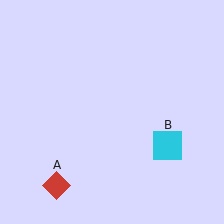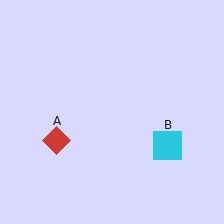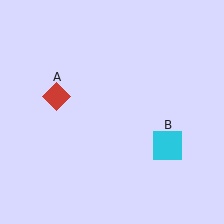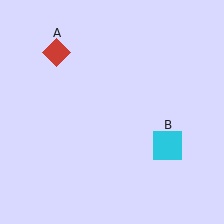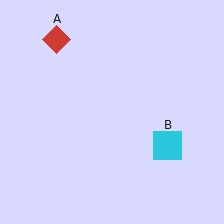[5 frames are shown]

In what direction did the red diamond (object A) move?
The red diamond (object A) moved up.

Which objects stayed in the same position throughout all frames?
Cyan square (object B) remained stationary.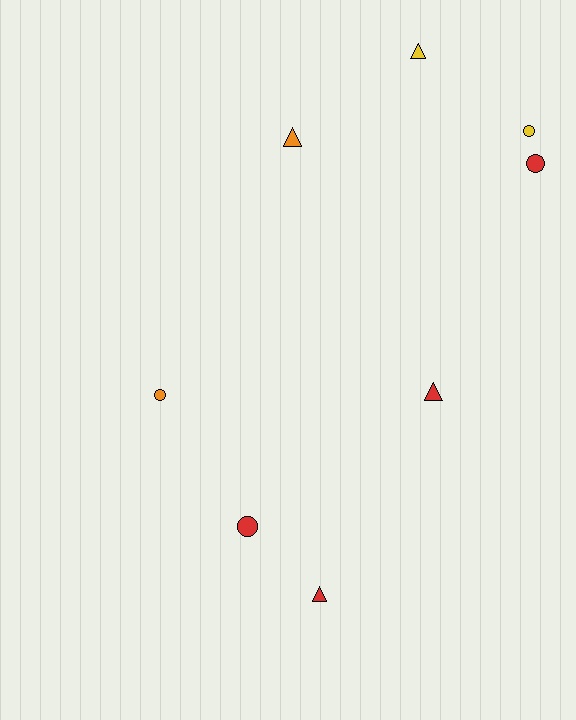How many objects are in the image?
There are 8 objects.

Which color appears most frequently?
Red, with 4 objects.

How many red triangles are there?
There are 2 red triangles.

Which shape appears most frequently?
Triangle, with 4 objects.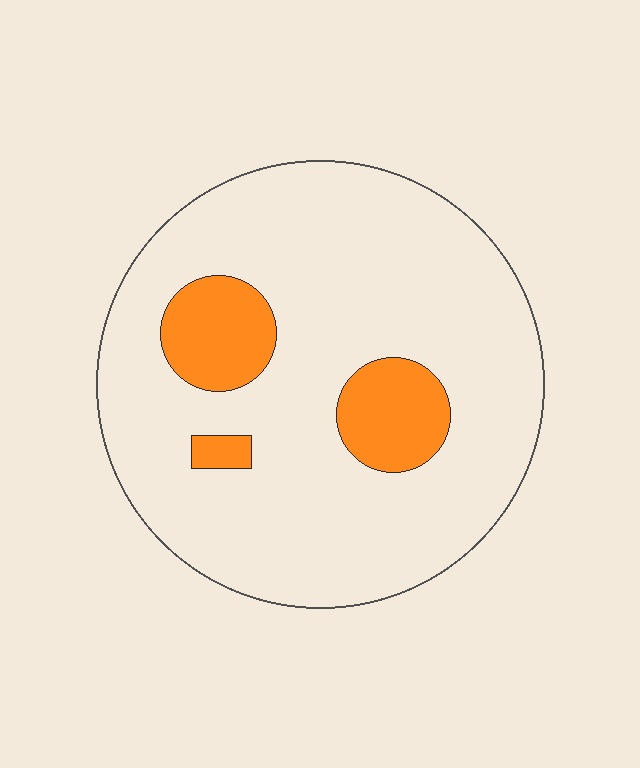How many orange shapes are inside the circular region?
3.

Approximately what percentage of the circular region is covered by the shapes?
Approximately 15%.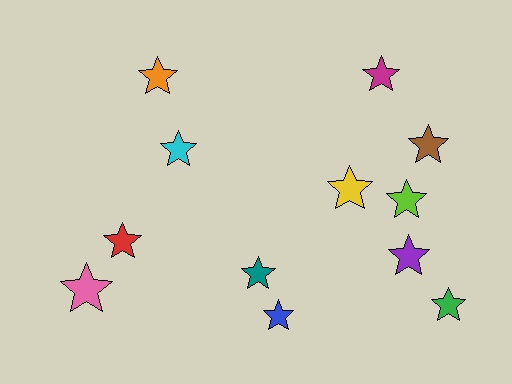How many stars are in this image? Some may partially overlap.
There are 12 stars.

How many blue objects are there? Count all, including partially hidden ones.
There is 1 blue object.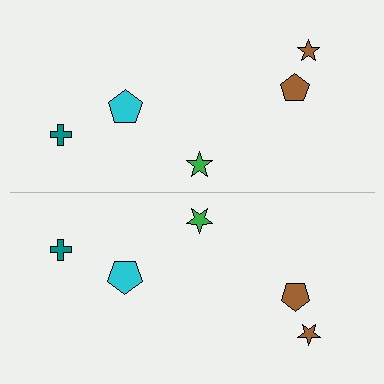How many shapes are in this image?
There are 10 shapes in this image.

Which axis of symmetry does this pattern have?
The pattern has a horizontal axis of symmetry running through the center of the image.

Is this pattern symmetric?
Yes, this pattern has bilateral (reflection) symmetry.